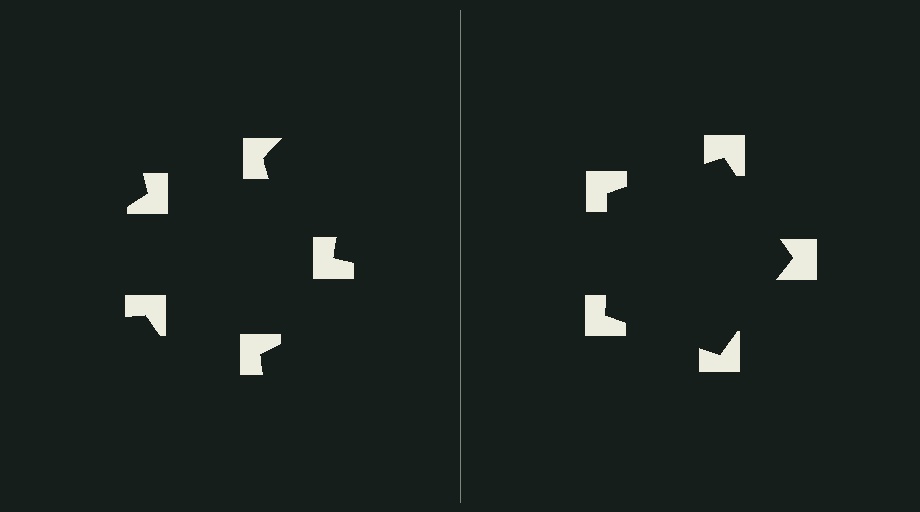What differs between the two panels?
The notched squares are positioned identically on both sides; only the wedge orientations differ. On the right they align to a pentagon; on the left they are misaligned.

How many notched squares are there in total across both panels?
10 — 5 on each side.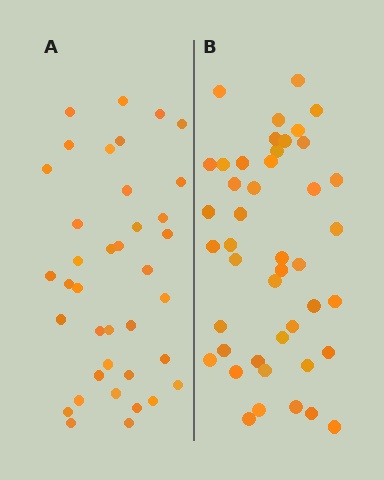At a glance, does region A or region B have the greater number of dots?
Region B (the right region) has more dots.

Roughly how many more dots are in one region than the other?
Region B has about 6 more dots than region A.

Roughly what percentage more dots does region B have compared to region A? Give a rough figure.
About 15% more.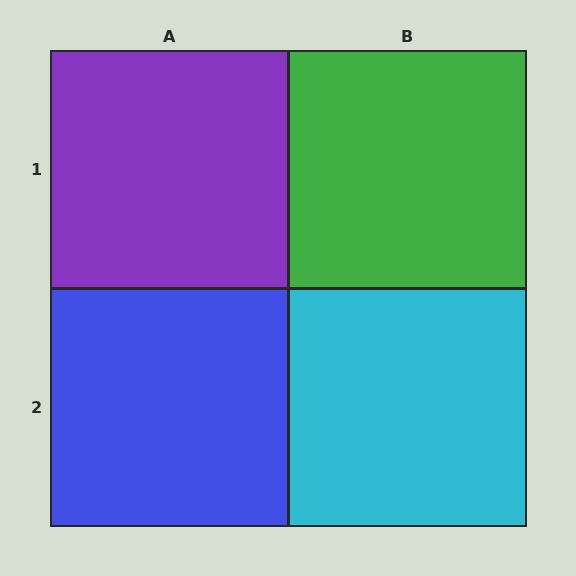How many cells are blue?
1 cell is blue.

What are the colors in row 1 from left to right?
Purple, green.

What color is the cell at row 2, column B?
Cyan.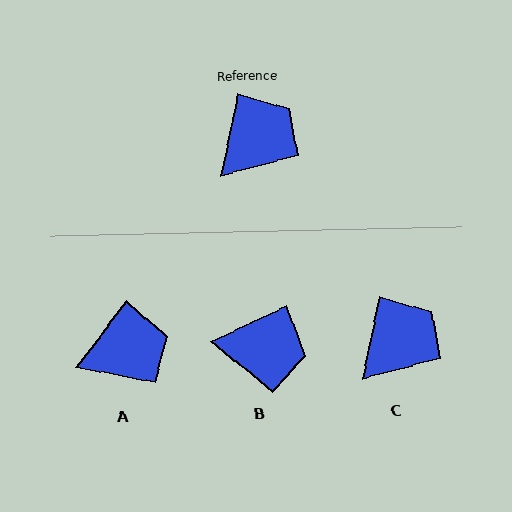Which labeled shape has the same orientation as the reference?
C.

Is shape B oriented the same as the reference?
No, it is off by about 54 degrees.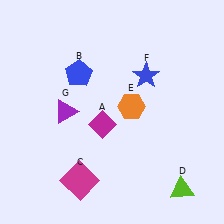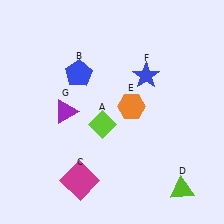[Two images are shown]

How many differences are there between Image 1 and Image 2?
There is 1 difference between the two images.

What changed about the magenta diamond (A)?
In Image 1, A is magenta. In Image 2, it changed to lime.